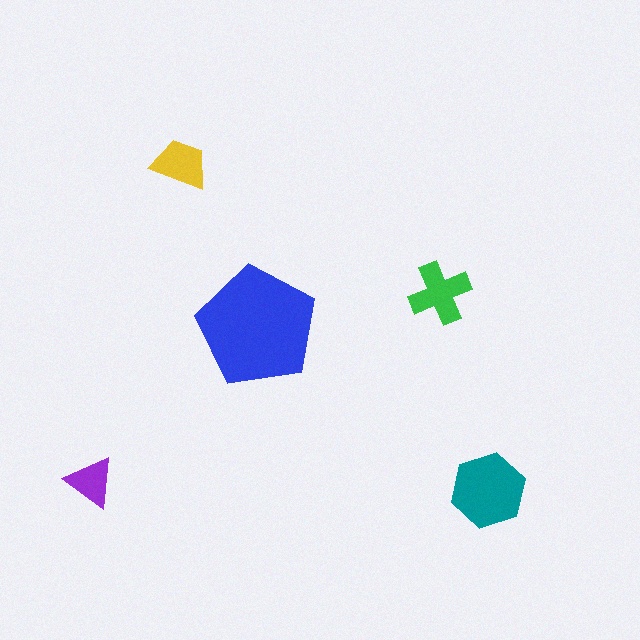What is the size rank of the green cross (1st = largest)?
3rd.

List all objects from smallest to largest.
The purple triangle, the yellow trapezoid, the green cross, the teal hexagon, the blue pentagon.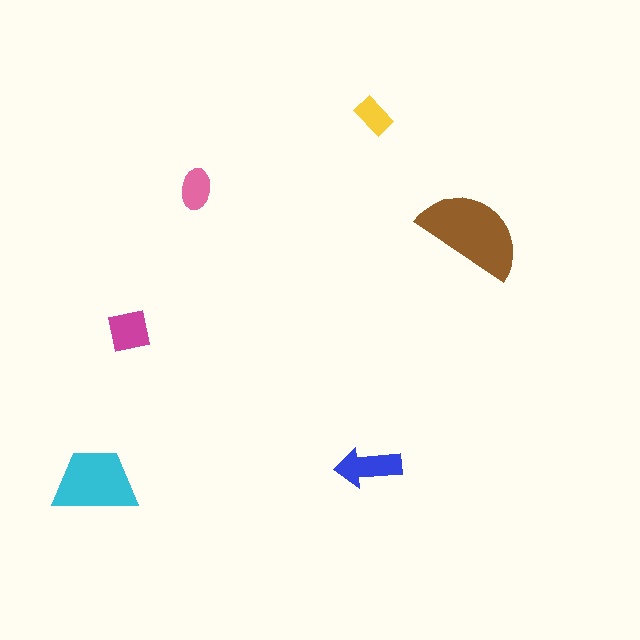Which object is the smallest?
The yellow rectangle.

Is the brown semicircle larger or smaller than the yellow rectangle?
Larger.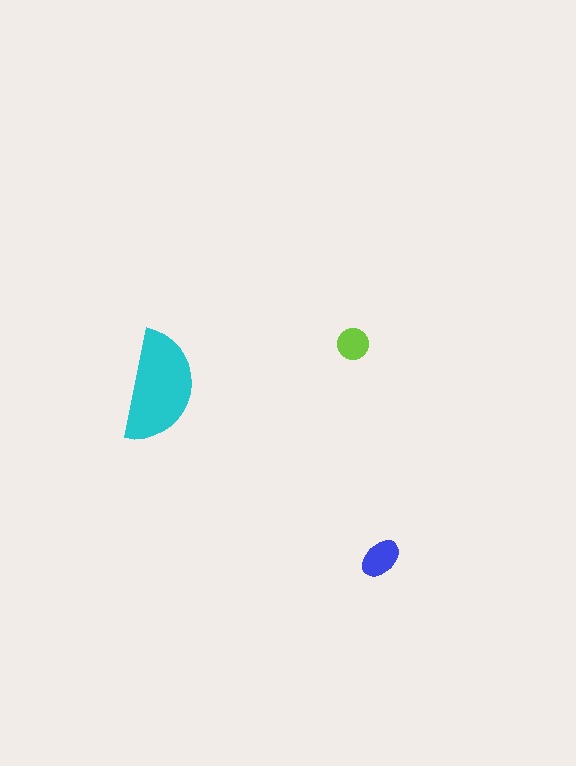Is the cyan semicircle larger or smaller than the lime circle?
Larger.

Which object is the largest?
The cyan semicircle.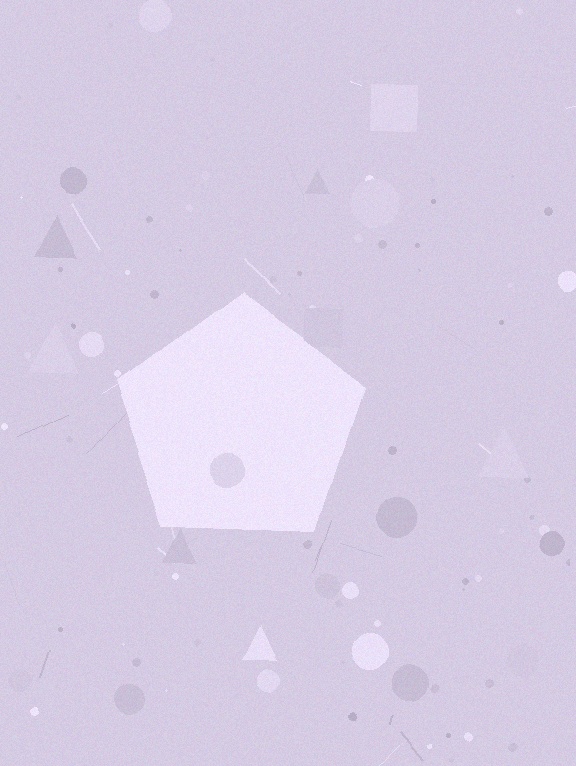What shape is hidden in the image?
A pentagon is hidden in the image.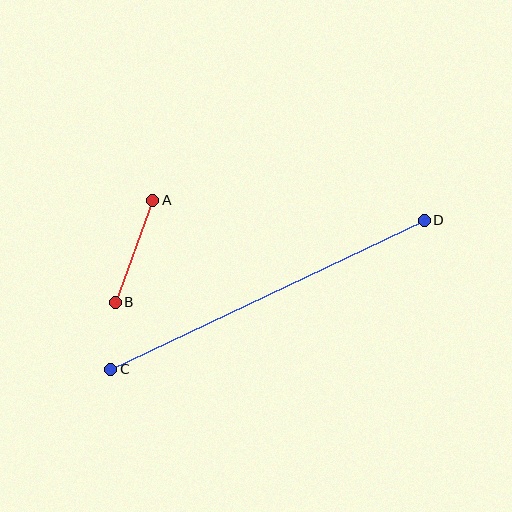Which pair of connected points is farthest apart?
Points C and D are farthest apart.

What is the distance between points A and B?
The distance is approximately 109 pixels.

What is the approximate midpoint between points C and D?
The midpoint is at approximately (267, 295) pixels.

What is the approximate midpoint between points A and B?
The midpoint is at approximately (134, 251) pixels.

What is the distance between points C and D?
The distance is approximately 347 pixels.